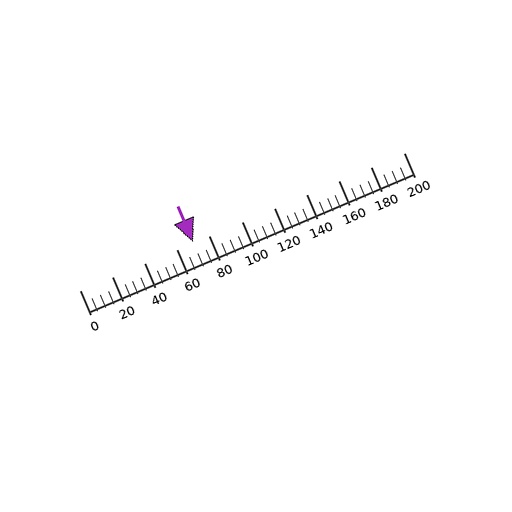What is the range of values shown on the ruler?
The ruler shows values from 0 to 200.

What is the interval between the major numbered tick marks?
The major tick marks are spaced 20 units apart.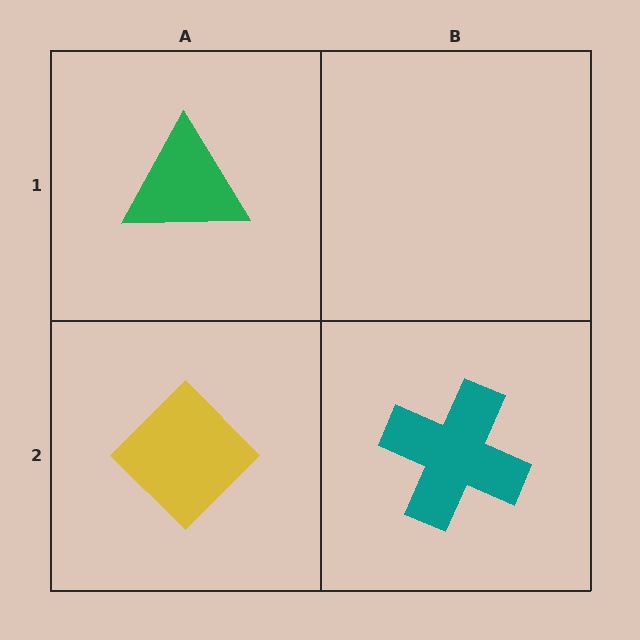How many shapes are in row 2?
2 shapes.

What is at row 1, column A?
A green triangle.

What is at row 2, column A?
A yellow diamond.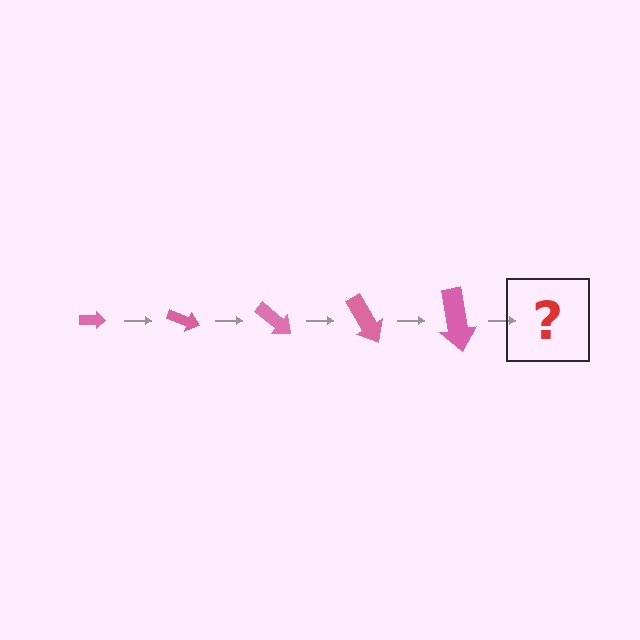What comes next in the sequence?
The next element should be an arrow, larger than the previous one and rotated 100 degrees from the start.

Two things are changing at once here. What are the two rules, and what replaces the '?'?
The two rules are that the arrow grows larger each step and it rotates 20 degrees each step. The '?' should be an arrow, larger than the previous one and rotated 100 degrees from the start.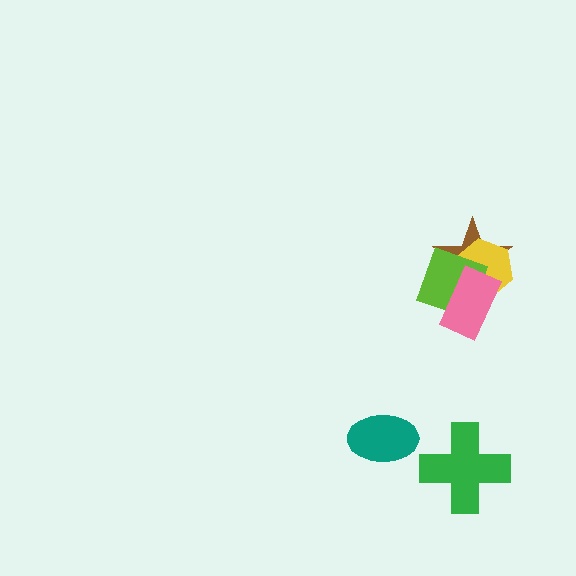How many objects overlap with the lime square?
3 objects overlap with the lime square.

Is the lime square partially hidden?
Yes, it is partially covered by another shape.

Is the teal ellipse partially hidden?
No, no other shape covers it.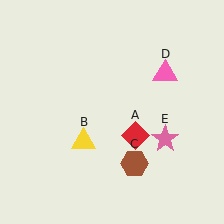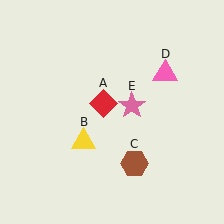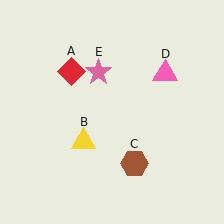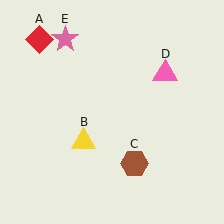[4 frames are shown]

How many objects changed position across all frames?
2 objects changed position: red diamond (object A), pink star (object E).